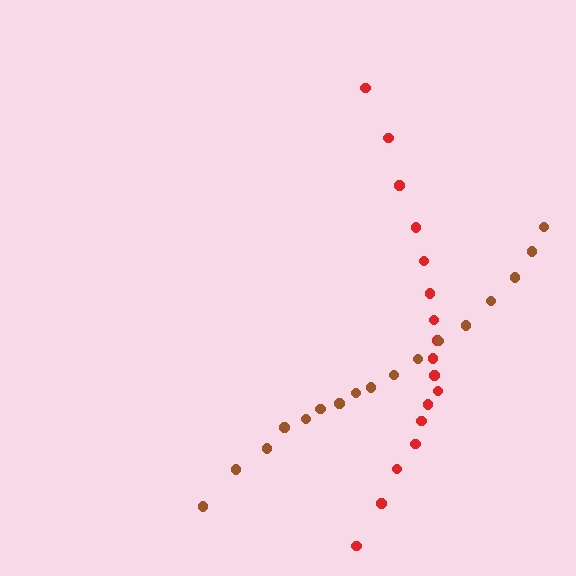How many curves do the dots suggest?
There are 2 distinct paths.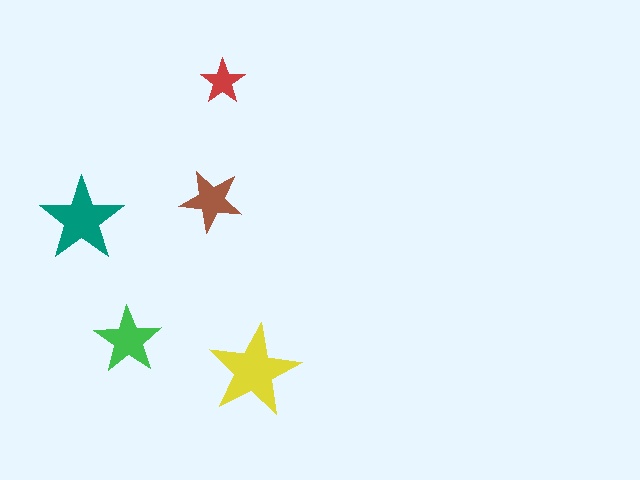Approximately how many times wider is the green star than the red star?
About 1.5 times wider.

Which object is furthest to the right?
The yellow star is rightmost.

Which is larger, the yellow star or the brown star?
The yellow one.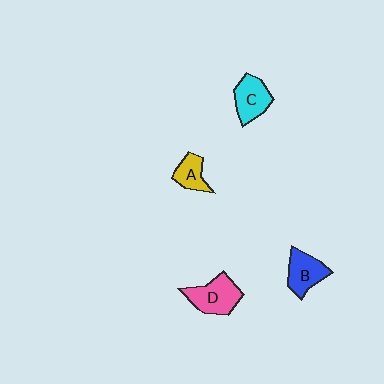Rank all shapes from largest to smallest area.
From largest to smallest: D (pink), C (cyan), B (blue), A (yellow).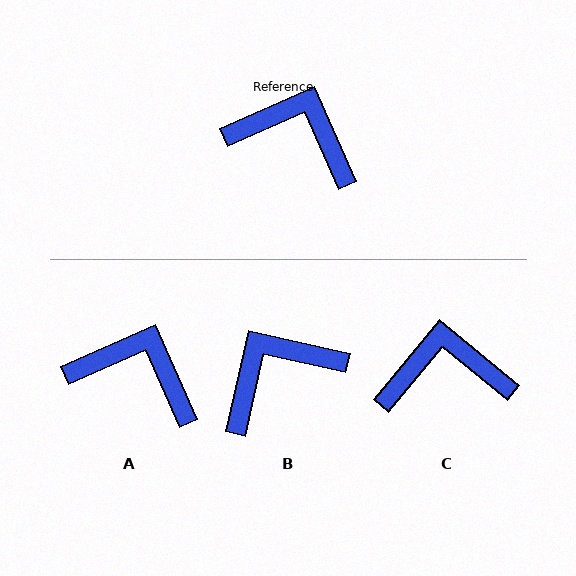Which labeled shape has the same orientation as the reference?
A.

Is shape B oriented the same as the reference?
No, it is off by about 53 degrees.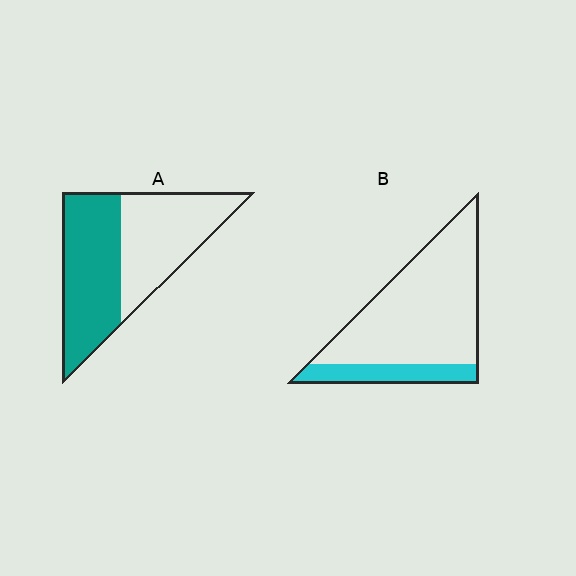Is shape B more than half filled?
No.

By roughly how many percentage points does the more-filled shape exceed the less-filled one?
By roughly 30 percentage points (A over B).